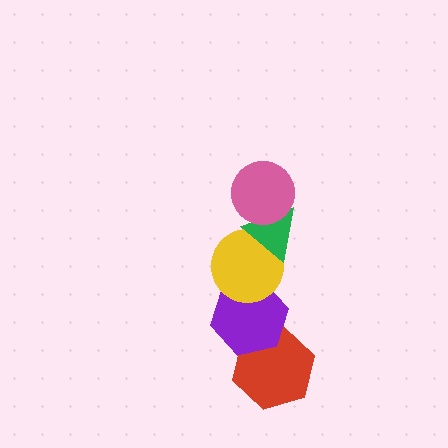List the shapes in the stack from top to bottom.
From top to bottom: the pink circle, the green triangle, the yellow circle, the purple hexagon, the red hexagon.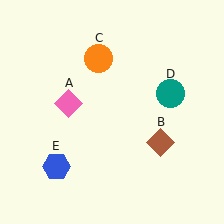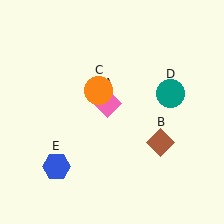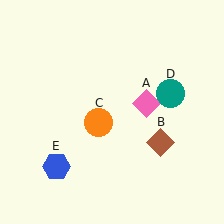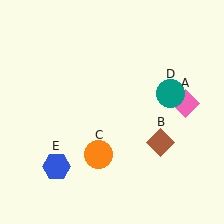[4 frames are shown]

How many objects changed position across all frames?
2 objects changed position: pink diamond (object A), orange circle (object C).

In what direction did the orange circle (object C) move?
The orange circle (object C) moved down.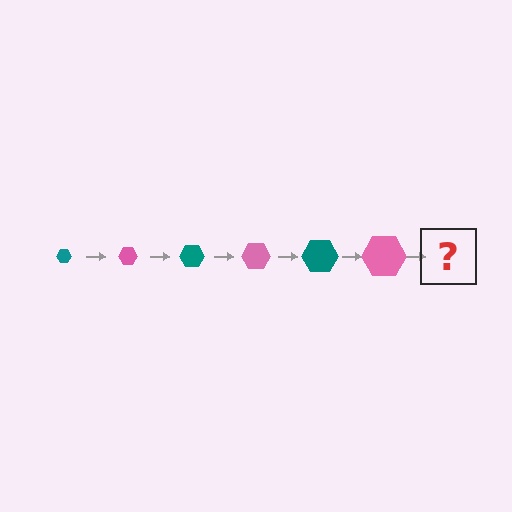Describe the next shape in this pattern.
It should be a teal hexagon, larger than the previous one.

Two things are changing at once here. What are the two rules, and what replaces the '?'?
The two rules are that the hexagon grows larger each step and the color cycles through teal and pink. The '?' should be a teal hexagon, larger than the previous one.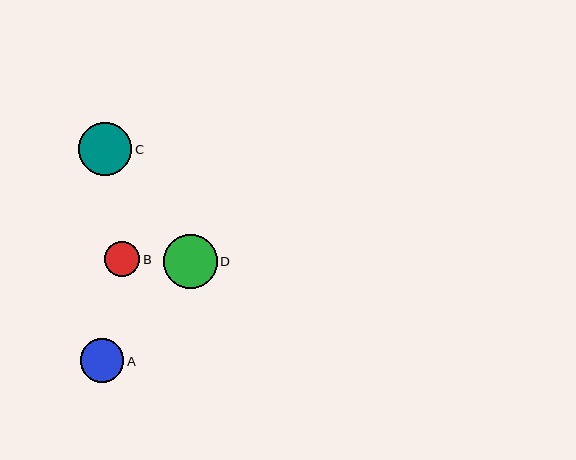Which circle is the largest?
Circle D is the largest with a size of approximately 54 pixels.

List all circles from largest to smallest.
From largest to smallest: D, C, A, B.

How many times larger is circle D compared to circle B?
Circle D is approximately 1.5 times the size of circle B.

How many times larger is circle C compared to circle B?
Circle C is approximately 1.5 times the size of circle B.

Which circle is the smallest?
Circle B is the smallest with a size of approximately 36 pixels.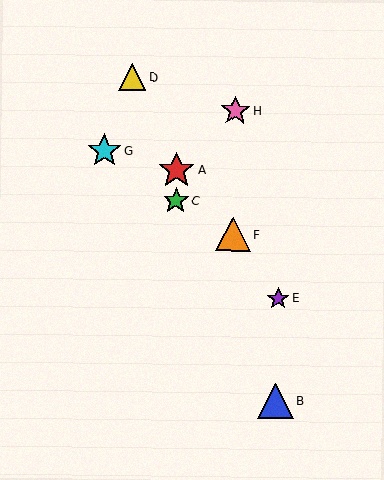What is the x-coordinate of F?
Object F is at x≈233.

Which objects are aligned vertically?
Objects A, C are aligned vertically.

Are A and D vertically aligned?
No, A is at x≈176 and D is at x≈132.